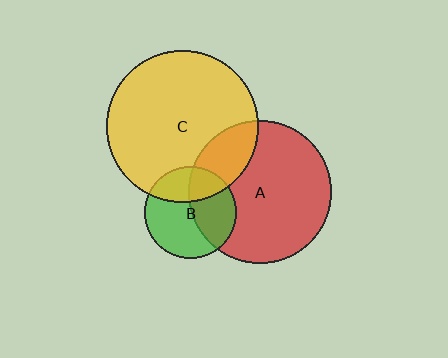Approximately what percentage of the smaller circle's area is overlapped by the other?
Approximately 40%.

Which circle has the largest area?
Circle C (yellow).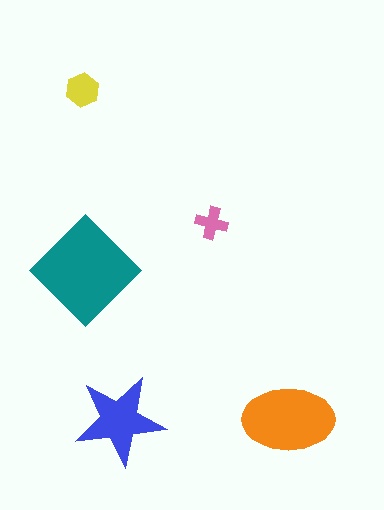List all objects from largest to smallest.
The teal diamond, the orange ellipse, the blue star, the yellow hexagon, the pink cross.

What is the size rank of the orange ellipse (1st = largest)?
2nd.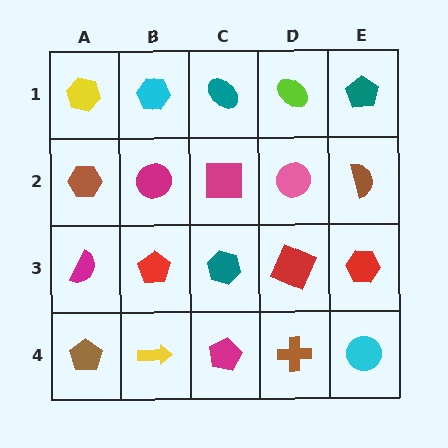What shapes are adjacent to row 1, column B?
A magenta circle (row 2, column B), a yellow hexagon (row 1, column A), a teal ellipse (row 1, column C).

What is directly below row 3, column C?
A magenta pentagon.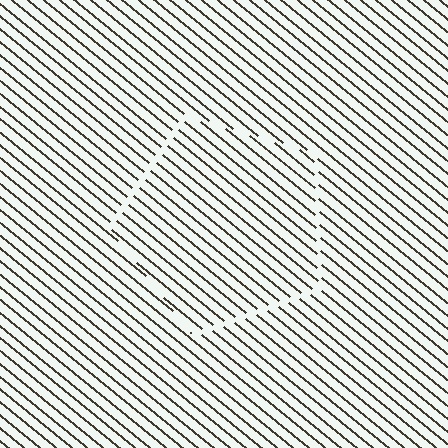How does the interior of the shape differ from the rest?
The interior of the shape contains the same grating, shifted by half a period — the contour is defined by the phase discontinuity where line-ends from the inner and outer gratings abut.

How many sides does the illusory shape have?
5 sides — the line-ends trace a pentagon.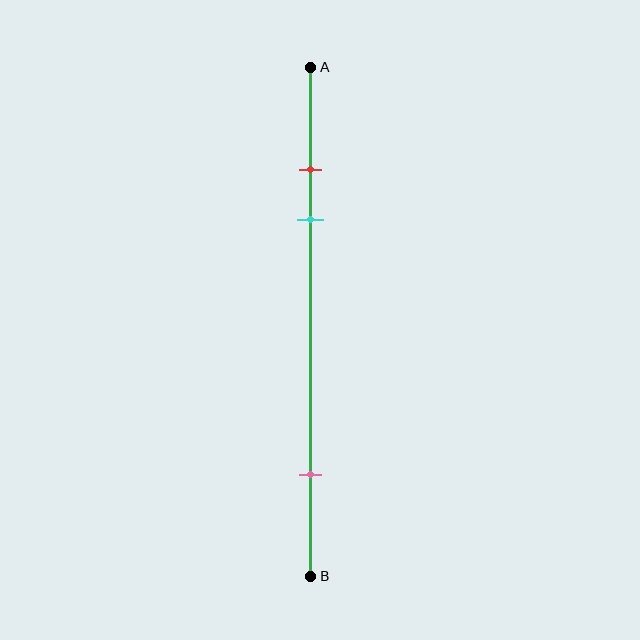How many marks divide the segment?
There are 3 marks dividing the segment.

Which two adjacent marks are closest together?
The red and cyan marks are the closest adjacent pair.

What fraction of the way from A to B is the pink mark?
The pink mark is approximately 80% (0.8) of the way from A to B.